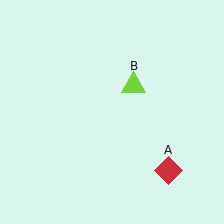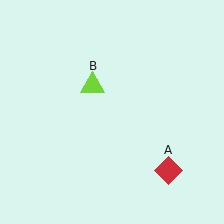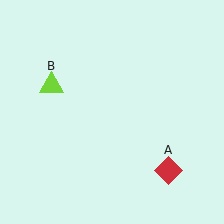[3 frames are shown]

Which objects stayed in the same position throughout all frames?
Red diamond (object A) remained stationary.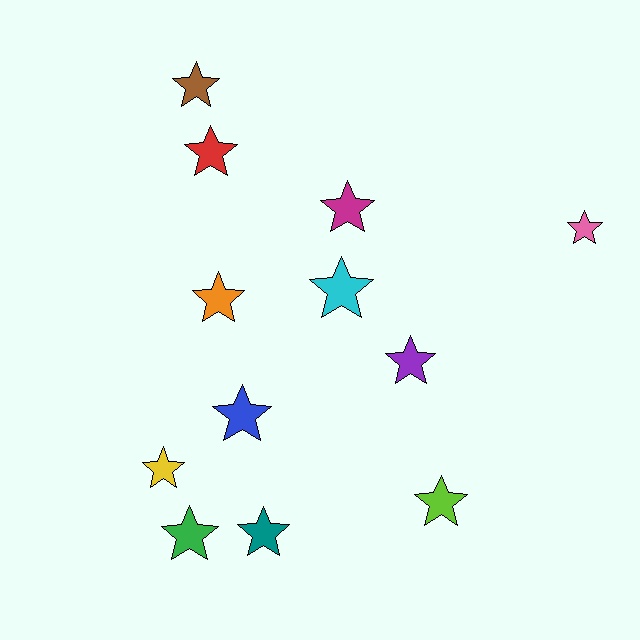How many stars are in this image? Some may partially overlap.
There are 12 stars.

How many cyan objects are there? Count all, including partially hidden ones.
There is 1 cyan object.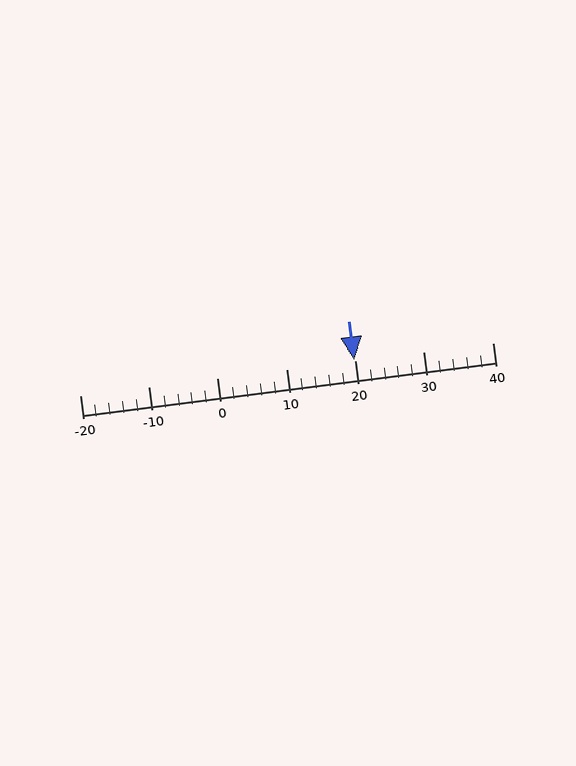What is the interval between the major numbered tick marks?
The major tick marks are spaced 10 units apart.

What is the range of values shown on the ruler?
The ruler shows values from -20 to 40.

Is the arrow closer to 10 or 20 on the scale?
The arrow is closer to 20.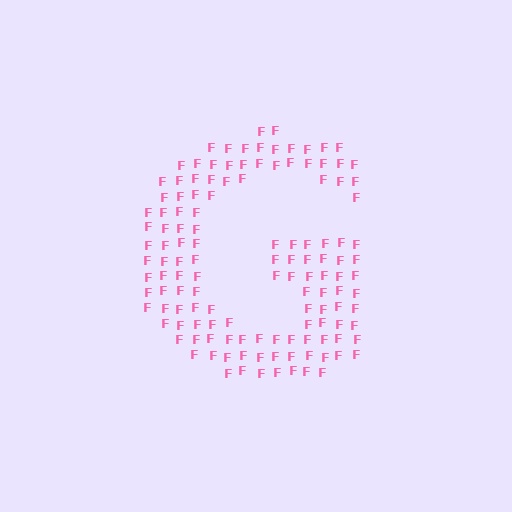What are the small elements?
The small elements are letter F's.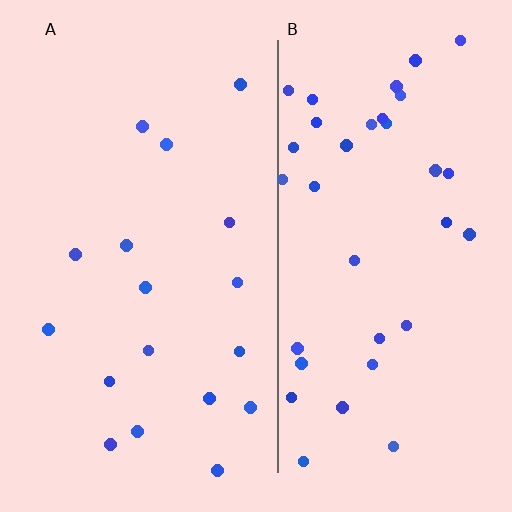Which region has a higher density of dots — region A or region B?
B (the right).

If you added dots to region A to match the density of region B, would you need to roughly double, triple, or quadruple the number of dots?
Approximately double.